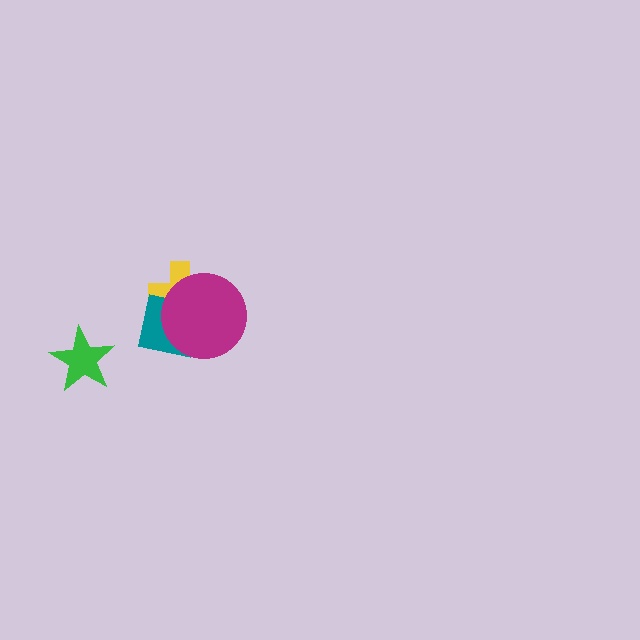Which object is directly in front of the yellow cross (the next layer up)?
The teal square is directly in front of the yellow cross.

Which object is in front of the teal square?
The magenta circle is in front of the teal square.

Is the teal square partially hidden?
Yes, it is partially covered by another shape.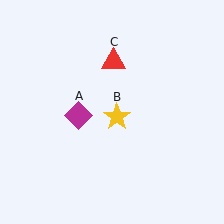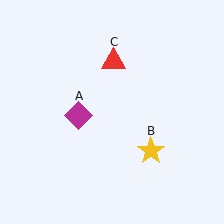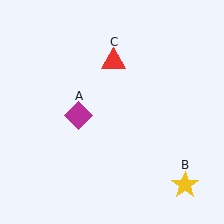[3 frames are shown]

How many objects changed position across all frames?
1 object changed position: yellow star (object B).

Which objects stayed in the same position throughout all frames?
Magenta diamond (object A) and red triangle (object C) remained stationary.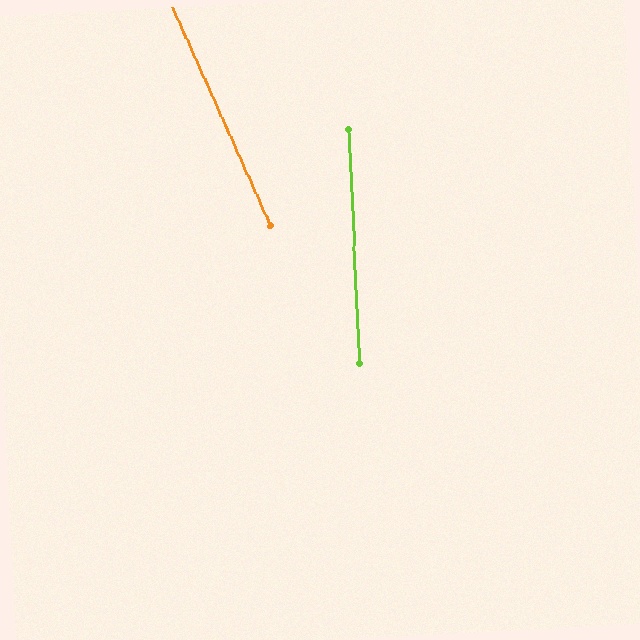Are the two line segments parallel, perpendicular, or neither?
Neither parallel nor perpendicular — they differ by about 21°.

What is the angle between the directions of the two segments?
Approximately 21 degrees.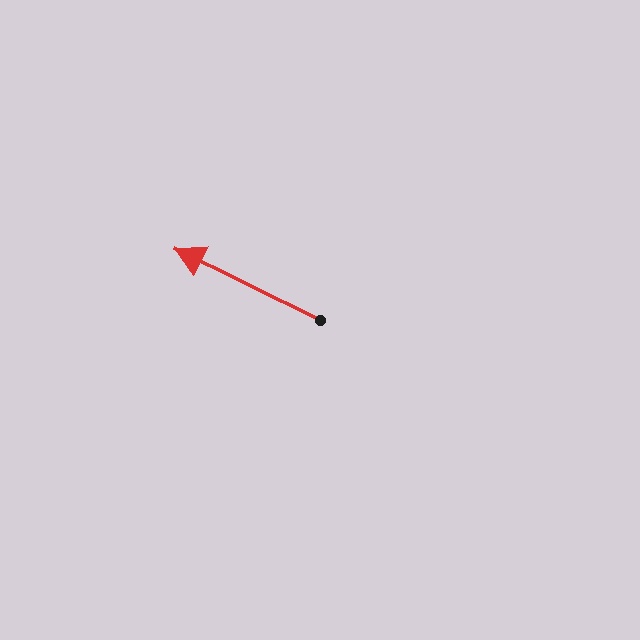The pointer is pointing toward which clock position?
Roughly 10 o'clock.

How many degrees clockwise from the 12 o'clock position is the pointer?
Approximately 296 degrees.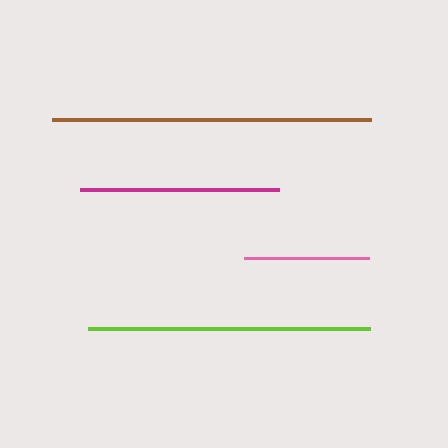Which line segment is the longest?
The brown line is the longest at approximately 319 pixels.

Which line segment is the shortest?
The pink line is the shortest at approximately 125 pixels.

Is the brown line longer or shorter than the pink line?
The brown line is longer than the pink line.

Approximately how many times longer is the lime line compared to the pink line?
The lime line is approximately 2.3 times the length of the pink line.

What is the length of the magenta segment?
The magenta segment is approximately 199 pixels long.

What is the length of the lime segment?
The lime segment is approximately 282 pixels long.